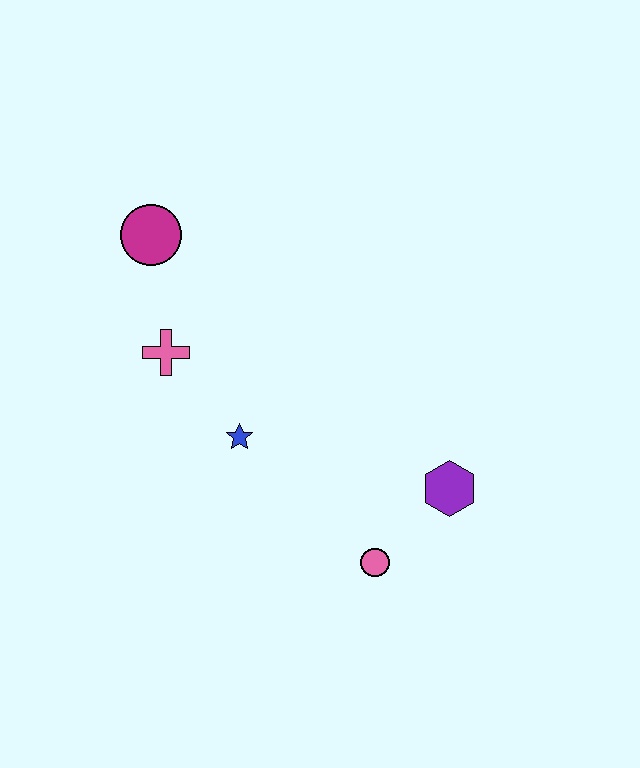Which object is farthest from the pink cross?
The purple hexagon is farthest from the pink cross.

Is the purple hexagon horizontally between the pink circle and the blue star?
No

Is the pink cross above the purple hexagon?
Yes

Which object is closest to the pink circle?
The purple hexagon is closest to the pink circle.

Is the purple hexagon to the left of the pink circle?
No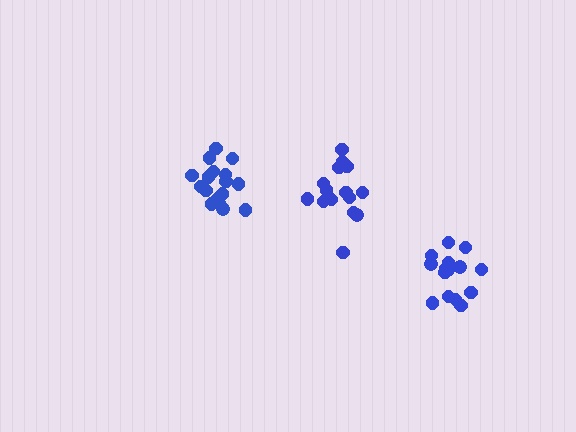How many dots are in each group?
Group 1: 17 dots, Group 2: 16 dots, Group 3: 15 dots (48 total).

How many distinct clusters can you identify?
There are 3 distinct clusters.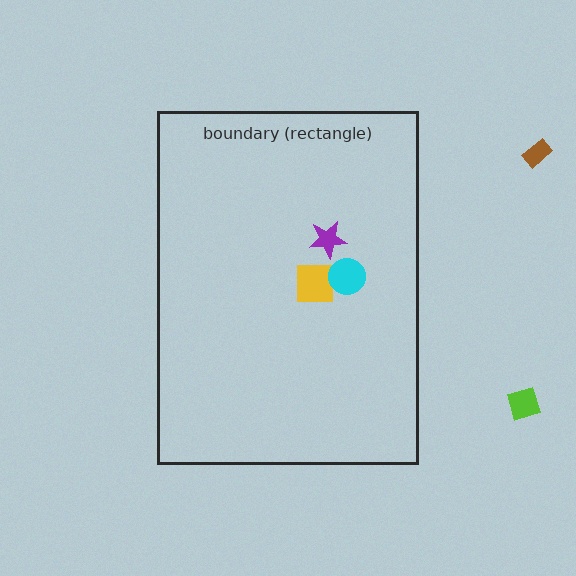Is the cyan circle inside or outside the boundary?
Inside.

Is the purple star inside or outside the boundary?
Inside.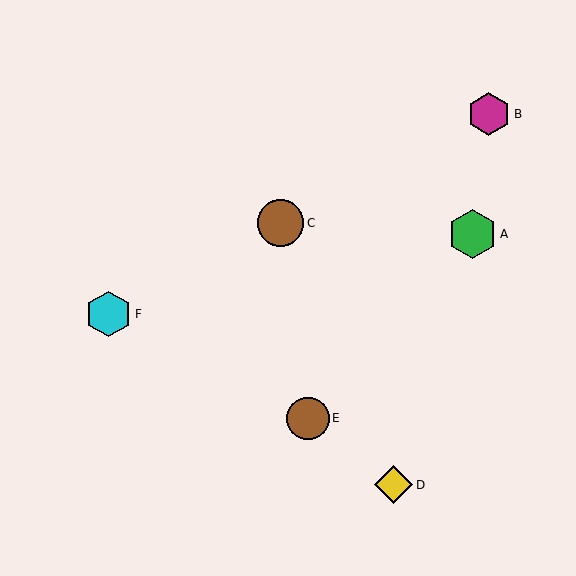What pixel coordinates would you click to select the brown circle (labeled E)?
Click at (308, 418) to select the brown circle E.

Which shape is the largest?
The green hexagon (labeled A) is the largest.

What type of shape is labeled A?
Shape A is a green hexagon.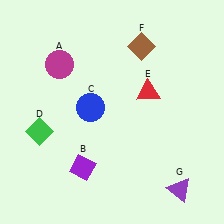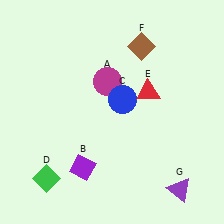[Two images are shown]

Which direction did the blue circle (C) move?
The blue circle (C) moved right.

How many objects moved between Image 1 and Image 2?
3 objects moved between the two images.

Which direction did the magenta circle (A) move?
The magenta circle (A) moved right.